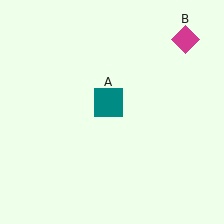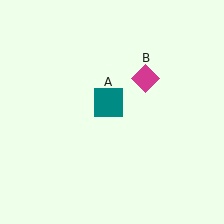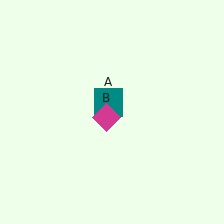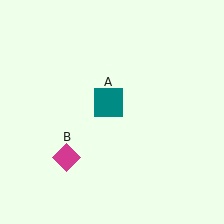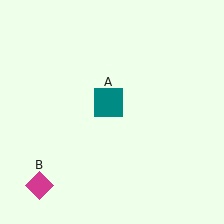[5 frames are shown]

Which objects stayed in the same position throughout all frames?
Teal square (object A) remained stationary.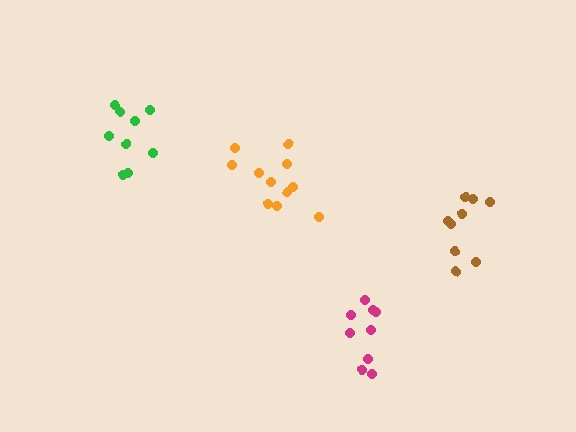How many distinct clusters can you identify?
There are 4 distinct clusters.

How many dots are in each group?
Group 1: 9 dots, Group 2: 9 dots, Group 3: 9 dots, Group 4: 11 dots (38 total).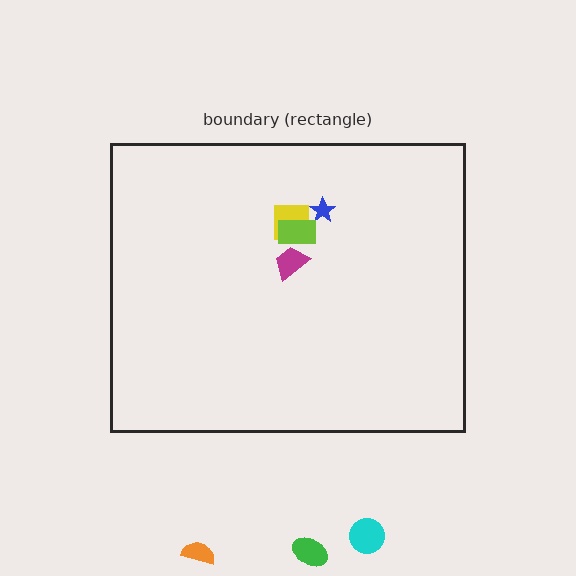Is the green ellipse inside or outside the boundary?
Outside.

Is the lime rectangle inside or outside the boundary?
Inside.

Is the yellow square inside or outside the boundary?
Inside.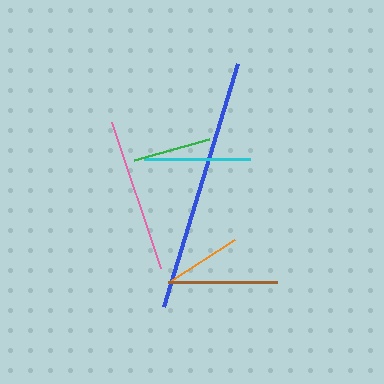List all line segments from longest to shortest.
From longest to shortest: blue, pink, brown, cyan, green, orange.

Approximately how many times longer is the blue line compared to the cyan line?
The blue line is approximately 2.4 times the length of the cyan line.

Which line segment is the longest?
The blue line is the longest at approximately 254 pixels.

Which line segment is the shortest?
The orange line is the shortest at approximately 78 pixels.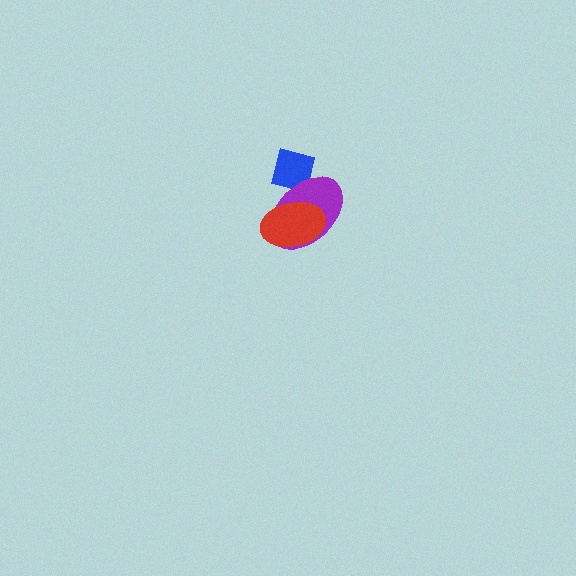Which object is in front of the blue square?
The purple ellipse is in front of the blue square.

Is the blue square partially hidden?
Yes, it is partially covered by another shape.